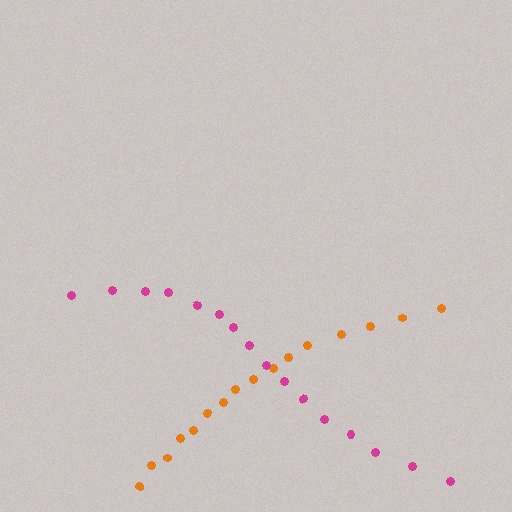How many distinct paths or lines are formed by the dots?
There are 2 distinct paths.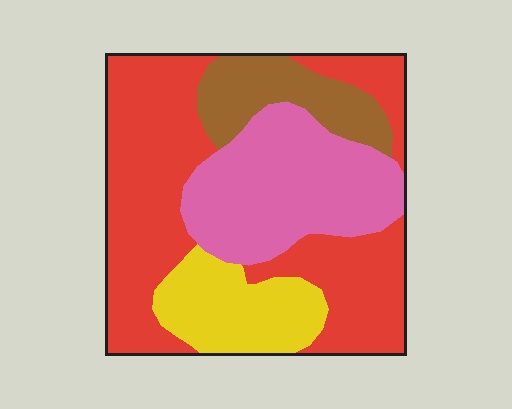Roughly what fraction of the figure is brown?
Brown takes up about one eighth (1/8) of the figure.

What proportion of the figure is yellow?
Yellow takes up about one eighth (1/8) of the figure.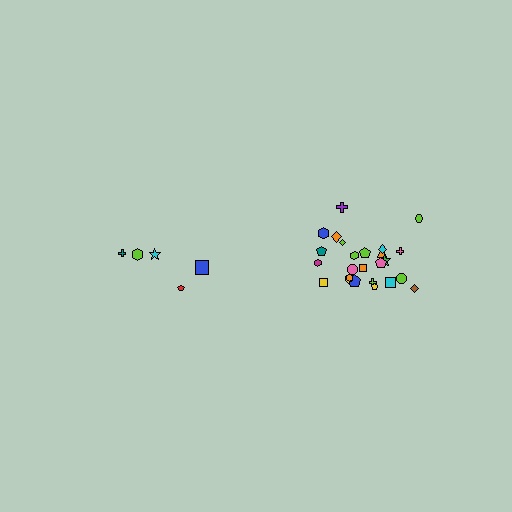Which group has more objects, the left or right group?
The right group.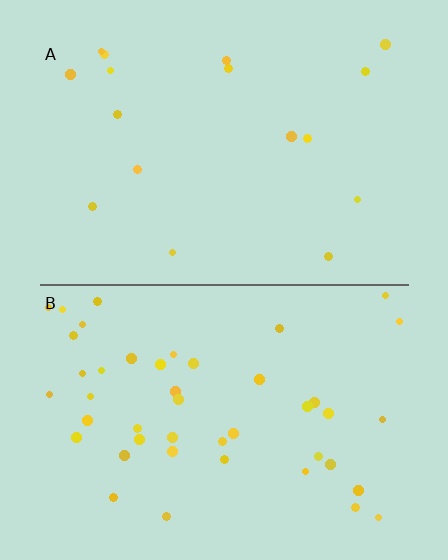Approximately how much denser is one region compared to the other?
Approximately 2.7× — region B over region A.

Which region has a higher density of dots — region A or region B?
B (the bottom).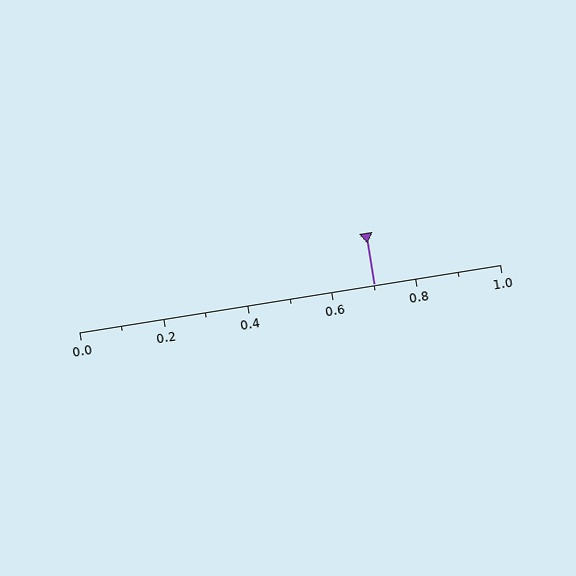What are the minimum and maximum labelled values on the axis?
The axis runs from 0.0 to 1.0.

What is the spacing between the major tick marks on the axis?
The major ticks are spaced 0.2 apart.